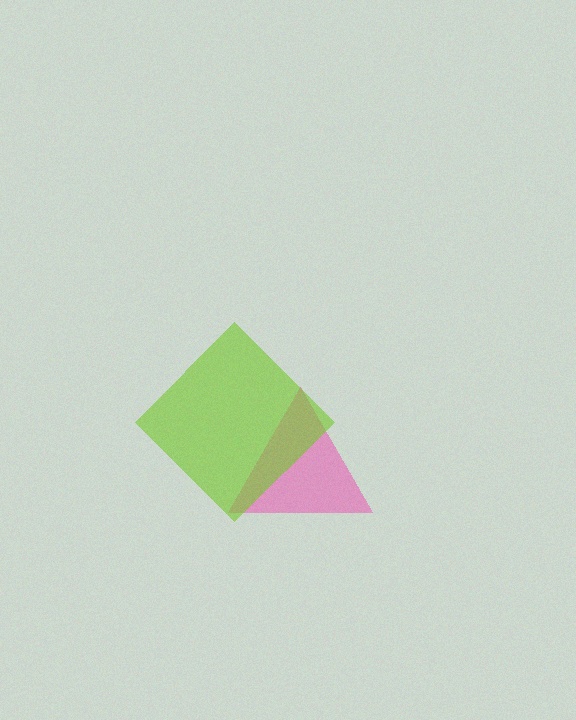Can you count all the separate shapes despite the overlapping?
Yes, there are 2 separate shapes.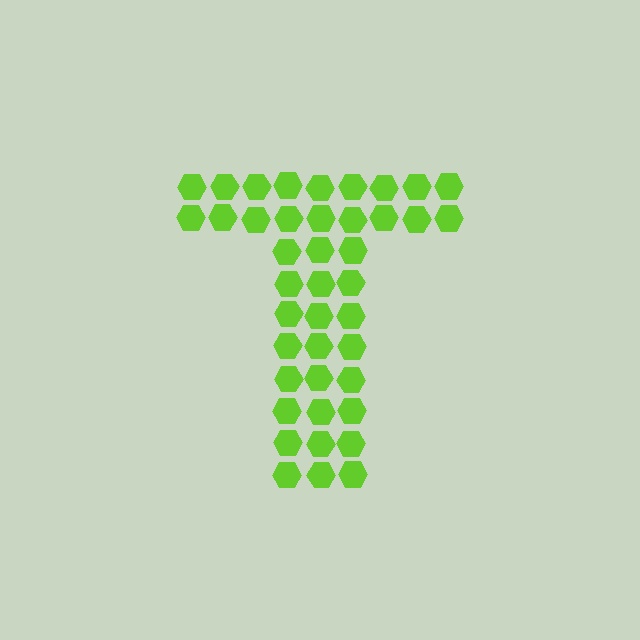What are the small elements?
The small elements are hexagons.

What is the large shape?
The large shape is the letter T.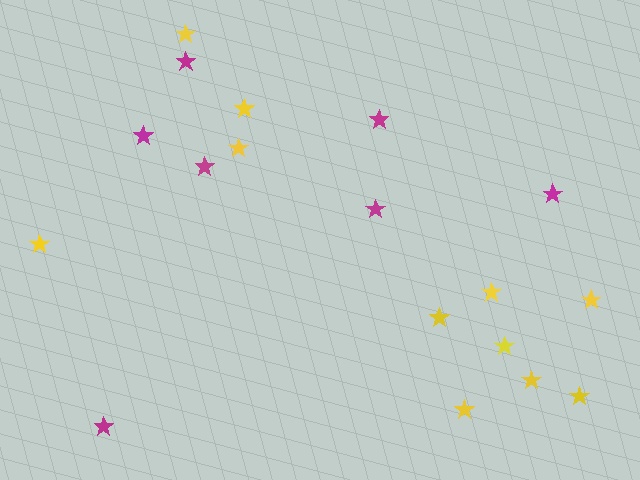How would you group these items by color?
There are 2 groups: one group of magenta stars (7) and one group of yellow stars (11).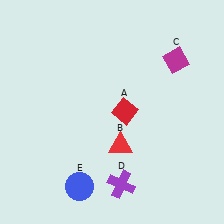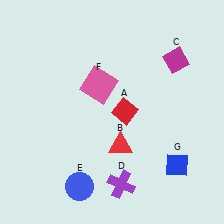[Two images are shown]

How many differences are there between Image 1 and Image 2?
There are 2 differences between the two images.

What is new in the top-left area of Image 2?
A pink square (F) was added in the top-left area of Image 2.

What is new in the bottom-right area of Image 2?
A blue diamond (G) was added in the bottom-right area of Image 2.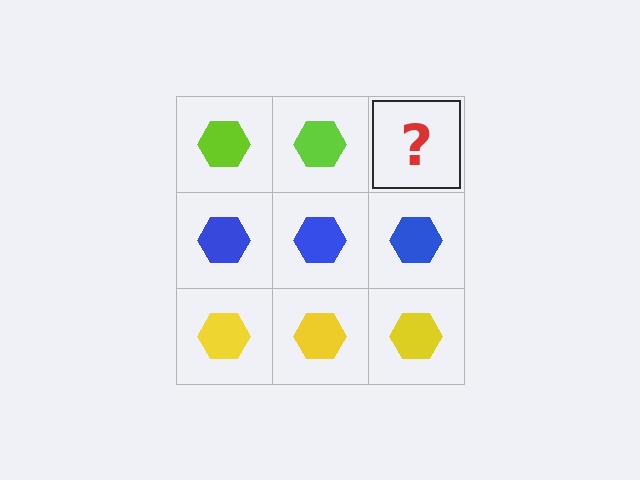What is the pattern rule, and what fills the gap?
The rule is that each row has a consistent color. The gap should be filled with a lime hexagon.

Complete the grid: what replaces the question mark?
The question mark should be replaced with a lime hexagon.